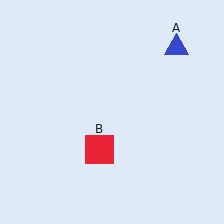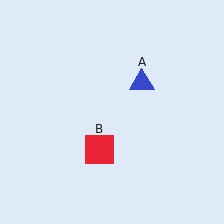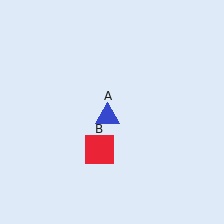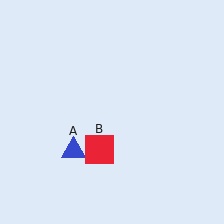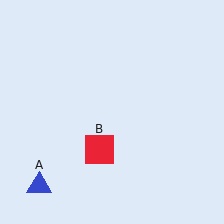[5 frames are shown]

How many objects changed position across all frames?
1 object changed position: blue triangle (object A).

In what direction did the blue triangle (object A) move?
The blue triangle (object A) moved down and to the left.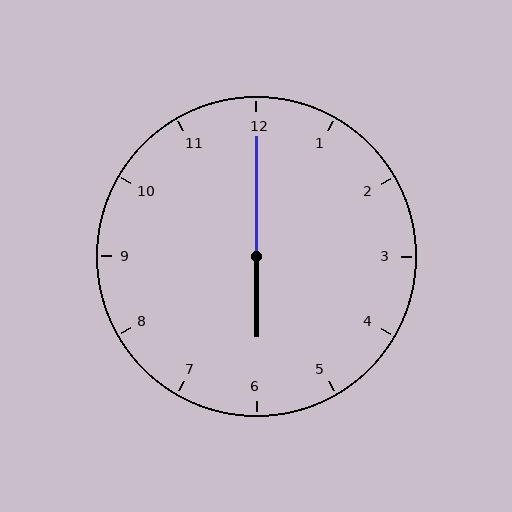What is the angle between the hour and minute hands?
Approximately 180 degrees.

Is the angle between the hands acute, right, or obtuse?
It is obtuse.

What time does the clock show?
6:00.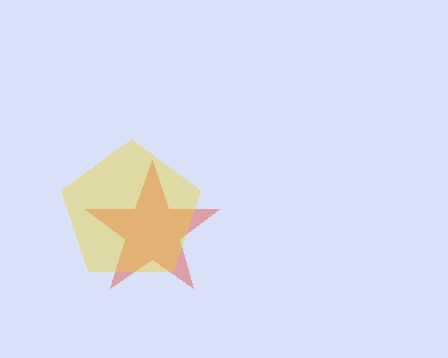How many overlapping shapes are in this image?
There are 2 overlapping shapes in the image.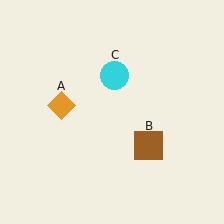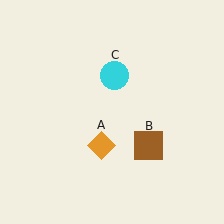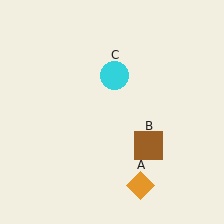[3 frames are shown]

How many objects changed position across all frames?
1 object changed position: orange diamond (object A).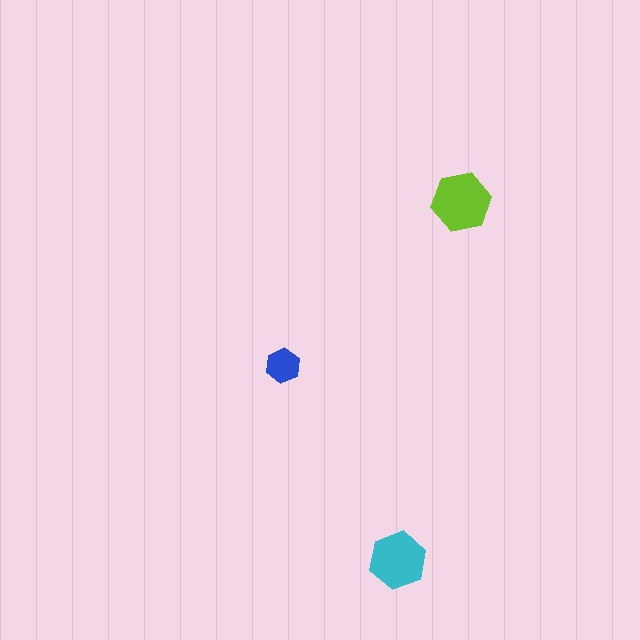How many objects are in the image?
There are 3 objects in the image.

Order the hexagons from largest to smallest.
the lime one, the cyan one, the blue one.